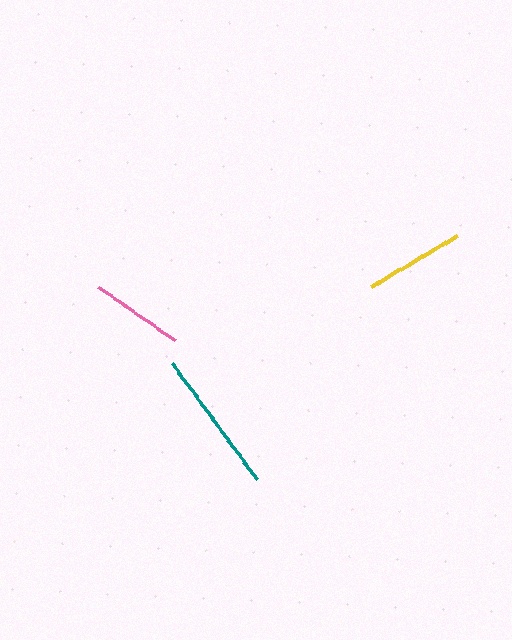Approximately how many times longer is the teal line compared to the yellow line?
The teal line is approximately 1.4 times the length of the yellow line.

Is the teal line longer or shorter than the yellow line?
The teal line is longer than the yellow line.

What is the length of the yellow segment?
The yellow segment is approximately 100 pixels long.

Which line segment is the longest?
The teal line is the longest at approximately 144 pixels.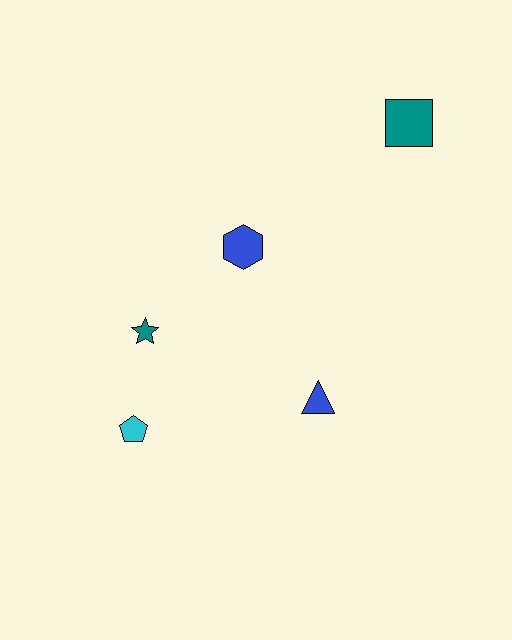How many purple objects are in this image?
There are no purple objects.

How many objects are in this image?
There are 5 objects.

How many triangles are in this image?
There is 1 triangle.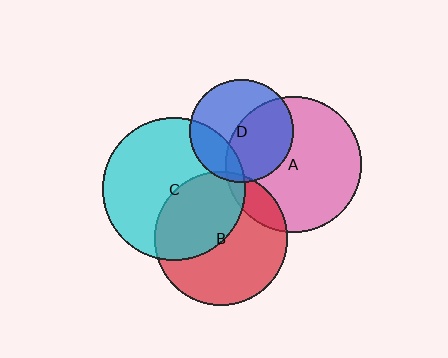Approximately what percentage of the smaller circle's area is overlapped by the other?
Approximately 50%.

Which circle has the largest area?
Circle C (cyan).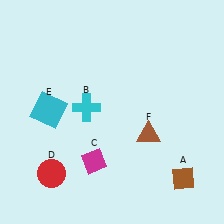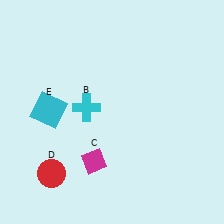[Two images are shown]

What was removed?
The brown triangle (F), the brown diamond (A) were removed in Image 2.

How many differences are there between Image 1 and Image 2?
There are 2 differences between the two images.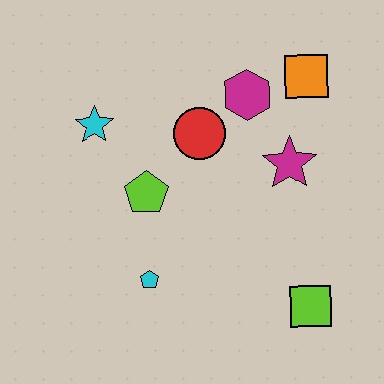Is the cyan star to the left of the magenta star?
Yes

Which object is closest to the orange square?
The magenta hexagon is closest to the orange square.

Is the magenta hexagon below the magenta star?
No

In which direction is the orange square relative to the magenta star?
The orange square is above the magenta star.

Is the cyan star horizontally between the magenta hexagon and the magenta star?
No